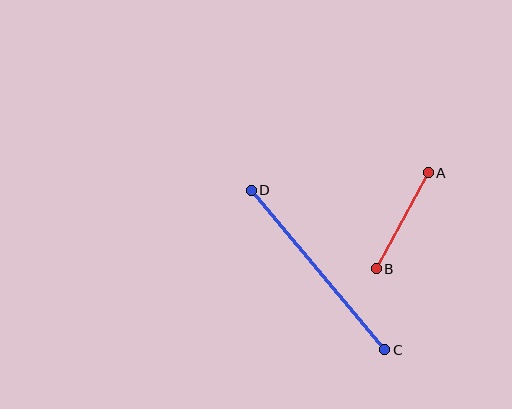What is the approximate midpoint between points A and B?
The midpoint is at approximately (402, 221) pixels.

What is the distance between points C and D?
The distance is approximately 208 pixels.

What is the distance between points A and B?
The distance is approximately 109 pixels.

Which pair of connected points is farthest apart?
Points C and D are farthest apart.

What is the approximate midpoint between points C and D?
The midpoint is at approximately (318, 270) pixels.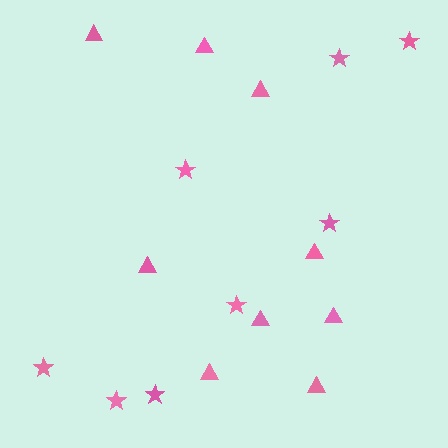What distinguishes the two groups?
There are 2 groups: one group of stars (8) and one group of triangles (9).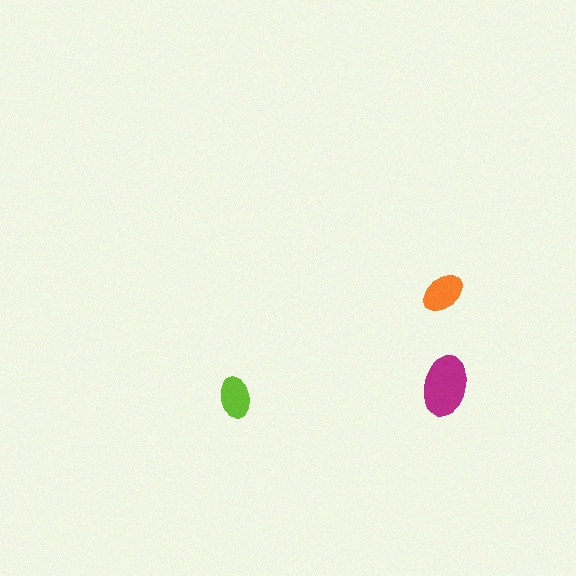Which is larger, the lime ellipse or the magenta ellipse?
The magenta one.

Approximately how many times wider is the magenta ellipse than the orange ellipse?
About 1.5 times wider.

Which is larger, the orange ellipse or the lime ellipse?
The orange one.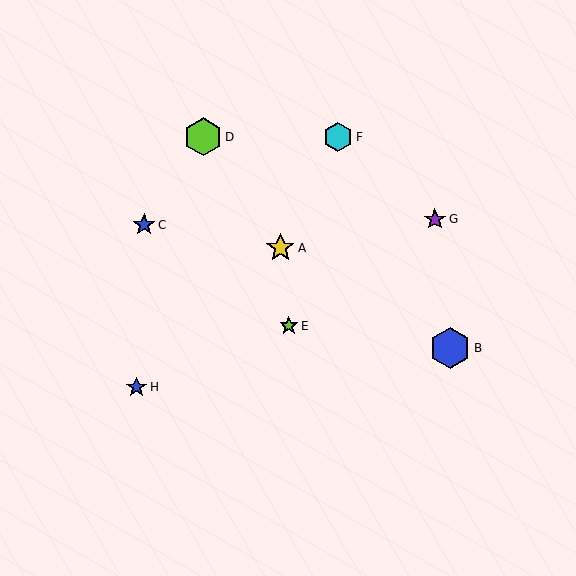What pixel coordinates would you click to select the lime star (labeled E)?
Click at (289, 326) to select the lime star E.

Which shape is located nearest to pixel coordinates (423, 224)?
The purple star (labeled G) at (435, 219) is nearest to that location.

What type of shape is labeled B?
Shape B is a blue hexagon.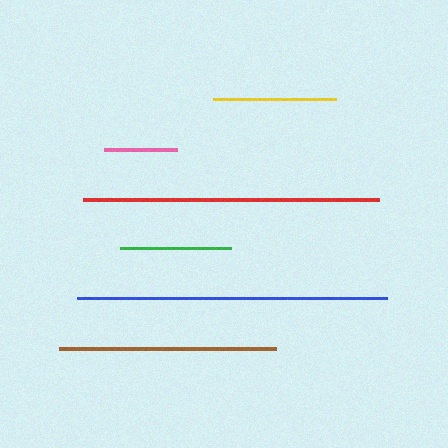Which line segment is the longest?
The blue line is the longest at approximately 310 pixels.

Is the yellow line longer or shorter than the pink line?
The yellow line is longer than the pink line.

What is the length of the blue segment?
The blue segment is approximately 310 pixels long.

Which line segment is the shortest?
The pink line is the shortest at approximately 73 pixels.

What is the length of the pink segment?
The pink segment is approximately 73 pixels long.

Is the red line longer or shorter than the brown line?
The red line is longer than the brown line.